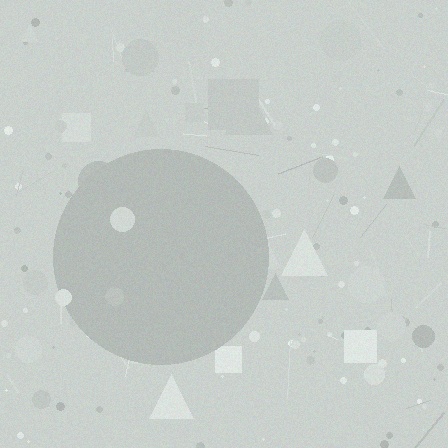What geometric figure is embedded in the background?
A circle is embedded in the background.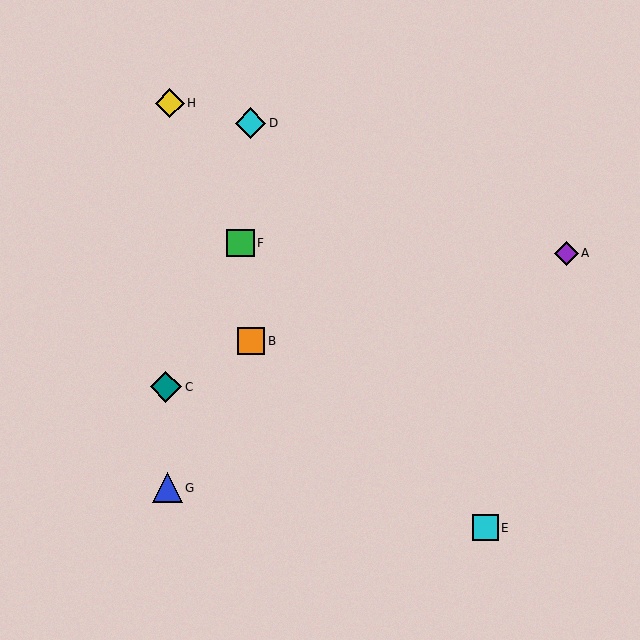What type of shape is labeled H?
Shape H is a yellow diamond.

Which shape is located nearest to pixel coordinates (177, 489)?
The blue triangle (labeled G) at (167, 488) is nearest to that location.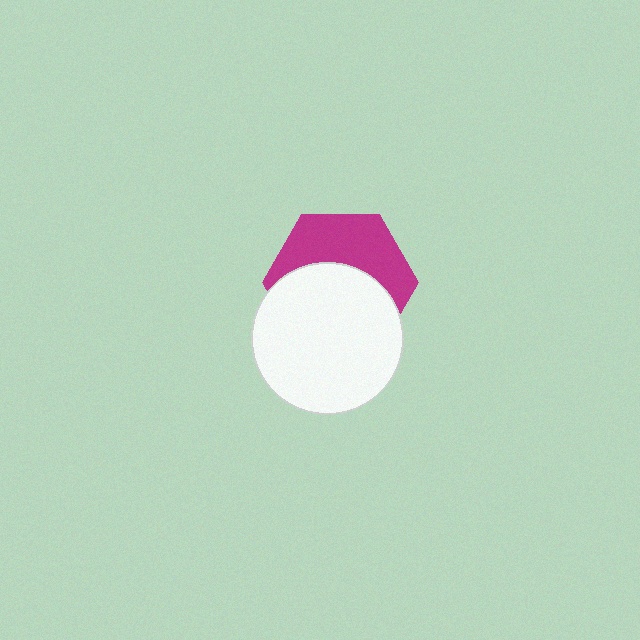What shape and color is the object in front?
The object in front is a white circle.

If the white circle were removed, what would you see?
You would see the complete magenta hexagon.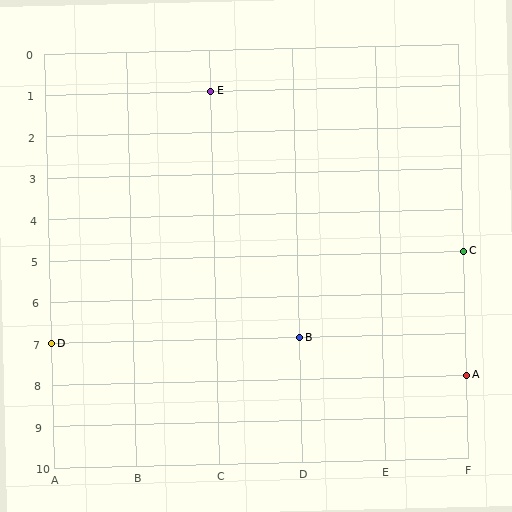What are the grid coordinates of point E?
Point E is at grid coordinates (C, 1).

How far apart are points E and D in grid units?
Points E and D are 2 columns and 6 rows apart (about 6.3 grid units diagonally).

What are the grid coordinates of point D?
Point D is at grid coordinates (A, 7).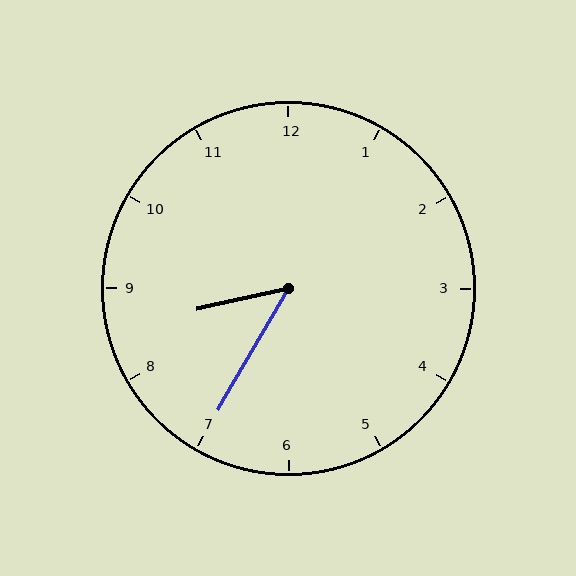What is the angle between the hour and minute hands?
Approximately 48 degrees.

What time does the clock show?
8:35.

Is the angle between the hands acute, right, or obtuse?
It is acute.